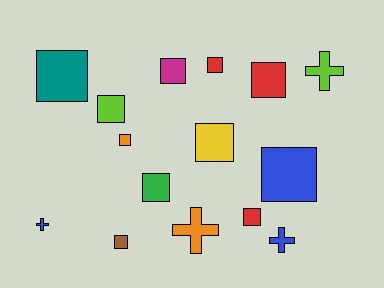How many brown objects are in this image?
There is 1 brown object.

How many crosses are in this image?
There are 4 crosses.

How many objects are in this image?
There are 15 objects.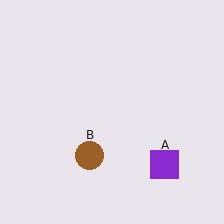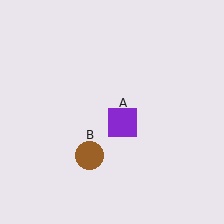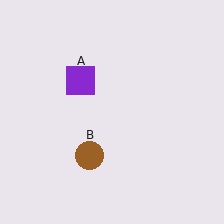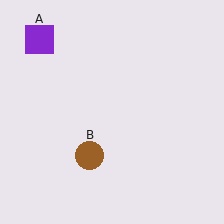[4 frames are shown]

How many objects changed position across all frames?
1 object changed position: purple square (object A).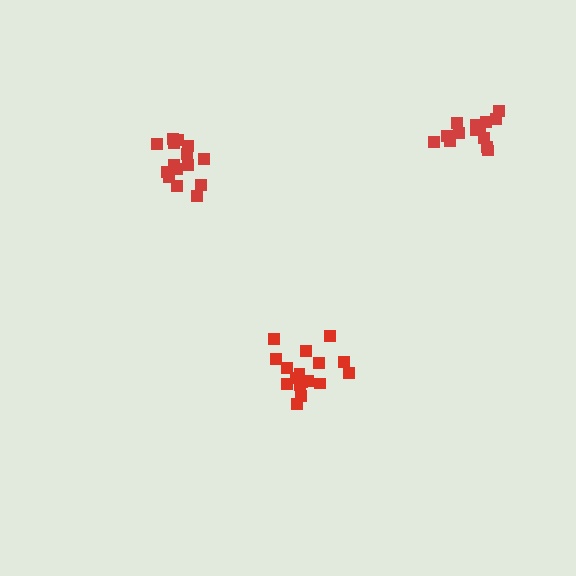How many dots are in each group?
Group 1: 14 dots, Group 2: 17 dots, Group 3: 15 dots (46 total).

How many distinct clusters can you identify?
There are 3 distinct clusters.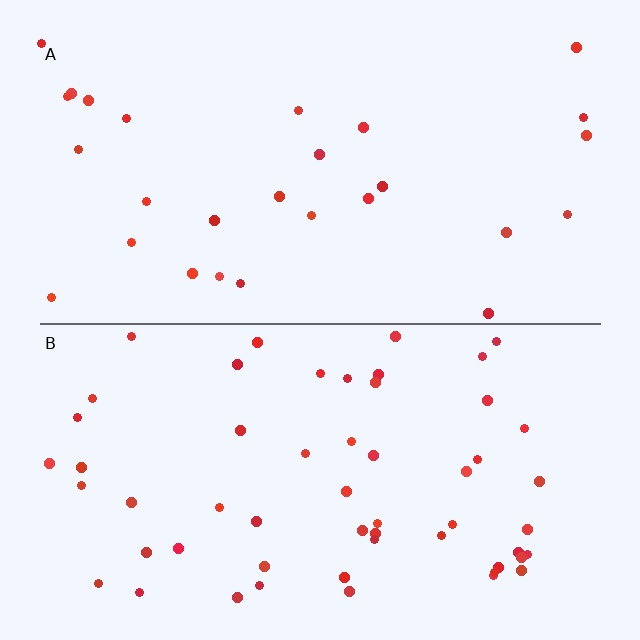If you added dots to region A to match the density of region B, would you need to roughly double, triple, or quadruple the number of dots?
Approximately double.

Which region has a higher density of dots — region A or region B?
B (the bottom).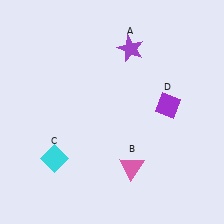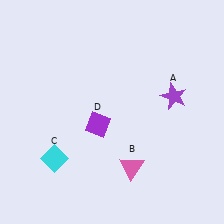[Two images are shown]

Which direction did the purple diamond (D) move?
The purple diamond (D) moved left.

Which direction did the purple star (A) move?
The purple star (A) moved down.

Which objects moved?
The objects that moved are: the purple star (A), the purple diamond (D).